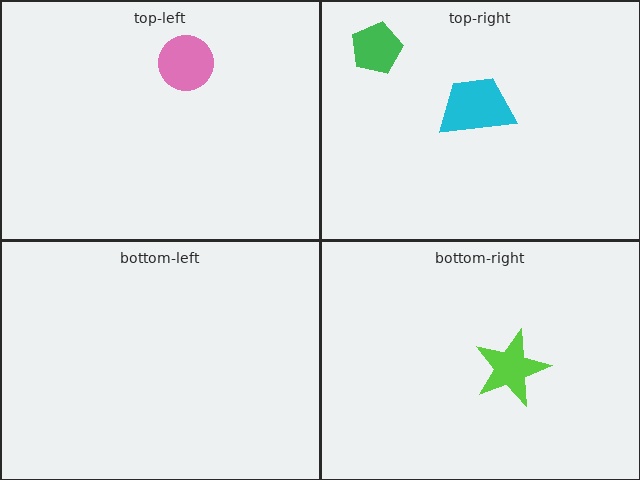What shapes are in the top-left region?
The pink circle.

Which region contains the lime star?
The bottom-right region.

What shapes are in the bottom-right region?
The lime star.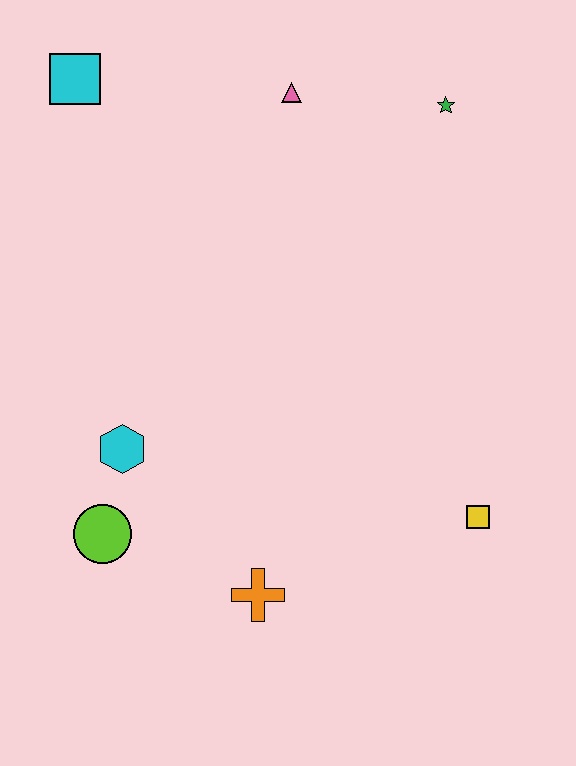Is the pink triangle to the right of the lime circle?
Yes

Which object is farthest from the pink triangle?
The orange cross is farthest from the pink triangle.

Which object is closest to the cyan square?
The pink triangle is closest to the cyan square.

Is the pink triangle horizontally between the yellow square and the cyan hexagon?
Yes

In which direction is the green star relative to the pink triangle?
The green star is to the right of the pink triangle.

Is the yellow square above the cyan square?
No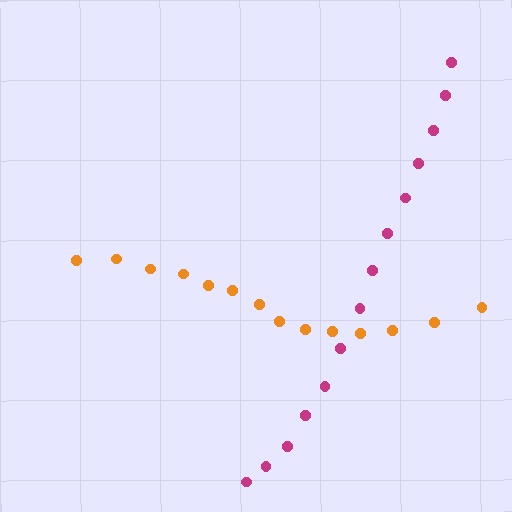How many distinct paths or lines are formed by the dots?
There are 2 distinct paths.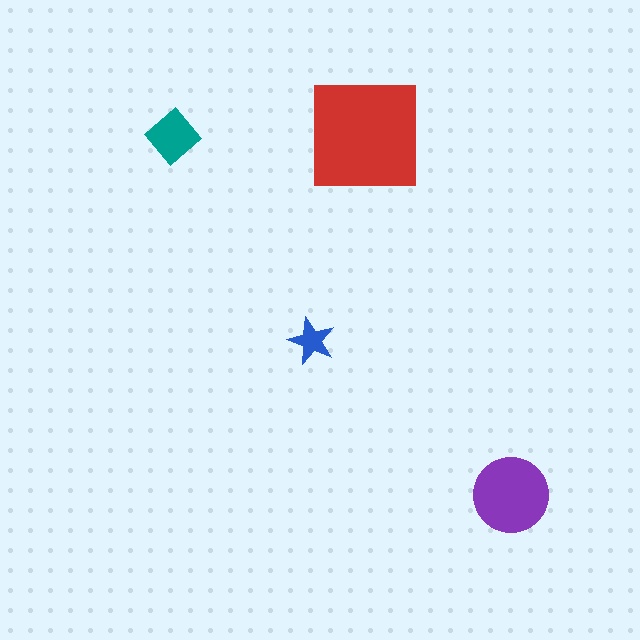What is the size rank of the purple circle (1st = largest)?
2nd.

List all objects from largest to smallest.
The red square, the purple circle, the teal diamond, the blue star.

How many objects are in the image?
There are 4 objects in the image.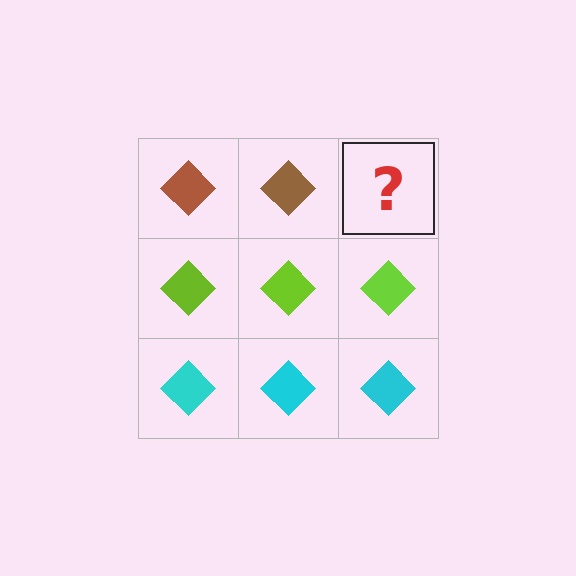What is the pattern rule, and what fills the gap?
The rule is that each row has a consistent color. The gap should be filled with a brown diamond.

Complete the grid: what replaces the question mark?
The question mark should be replaced with a brown diamond.